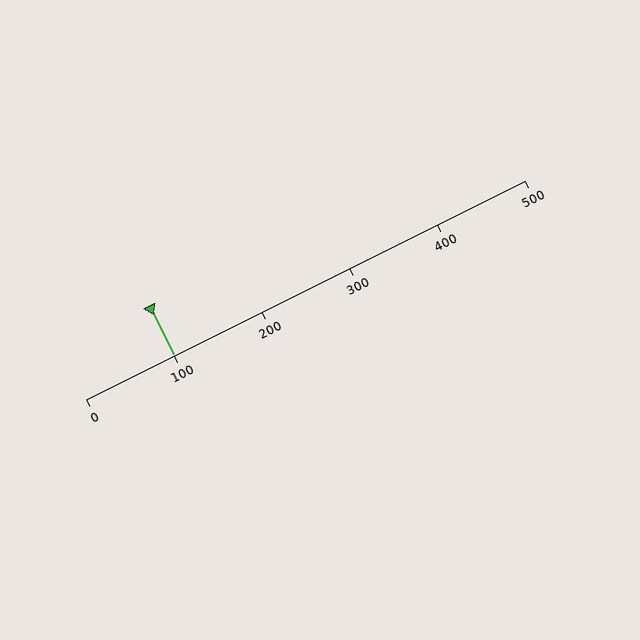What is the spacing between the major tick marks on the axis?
The major ticks are spaced 100 apart.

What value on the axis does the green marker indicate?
The marker indicates approximately 100.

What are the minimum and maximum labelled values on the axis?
The axis runs from 0 to 500.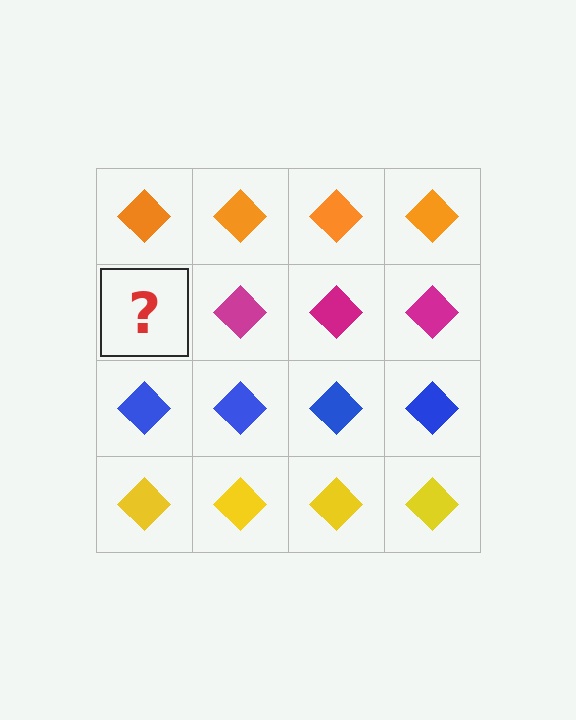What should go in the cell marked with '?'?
The missing cell should contain a magenta diamond.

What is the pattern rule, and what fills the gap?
The rule is that each row has a consistent color. The gap should be filled with a magenta diamond.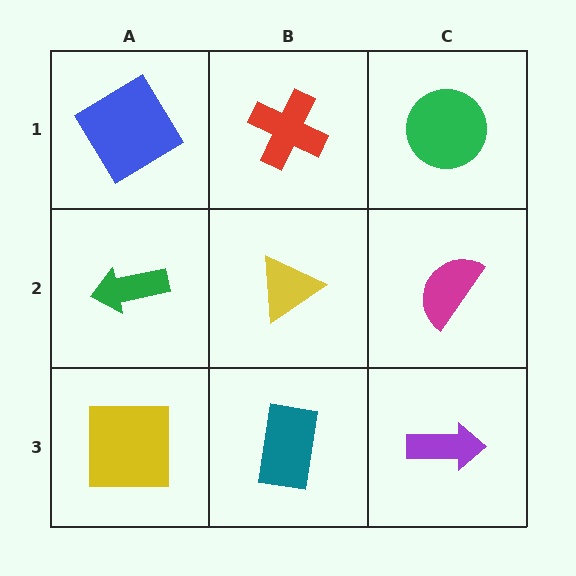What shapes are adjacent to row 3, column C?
A magenta semicircle (row 2, column C), a teal rectangle (row 3, column B).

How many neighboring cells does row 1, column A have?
2.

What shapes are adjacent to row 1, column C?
A magenta semicircle (row 2, column C), a red cross (row 1, column B).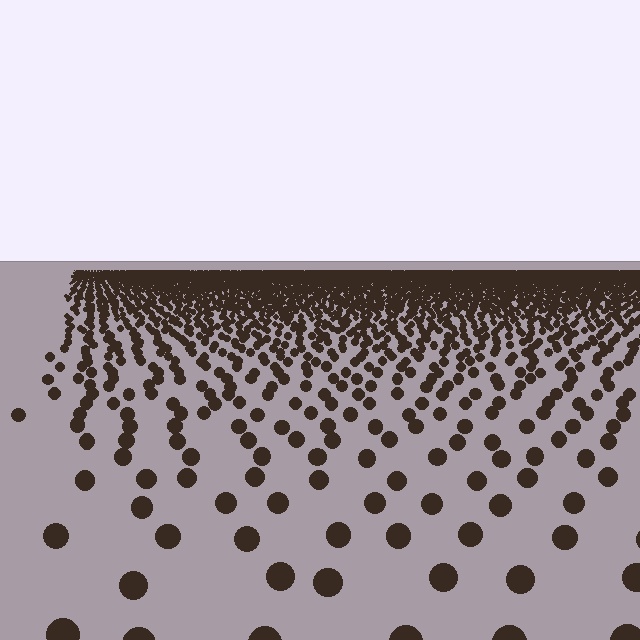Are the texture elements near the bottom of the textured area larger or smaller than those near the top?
Larger. Near the bottom, elements are closer to the viewer and appear at a bigger on-screen size.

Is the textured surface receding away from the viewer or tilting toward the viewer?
The surface is receding away from the viewer. Texture elements get smaller and denser toward the top.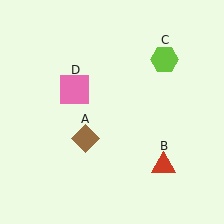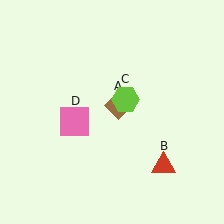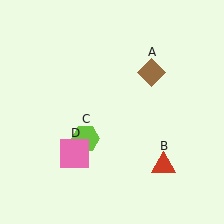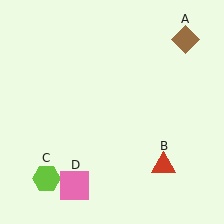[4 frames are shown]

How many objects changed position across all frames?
3 objects changed position: brown diamond (object A), lime hexagon (object C), pink square (object D).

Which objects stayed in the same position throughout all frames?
Red triangle (object B) remained stationary.